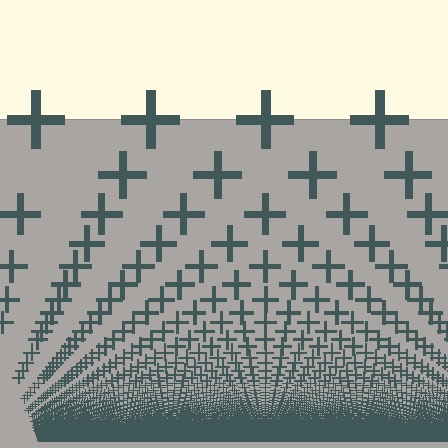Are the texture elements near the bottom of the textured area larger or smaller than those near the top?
Smaller. The gradient is inverted — elements near the bottom are smaller and denser.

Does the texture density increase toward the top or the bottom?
Density increases toward the bottom.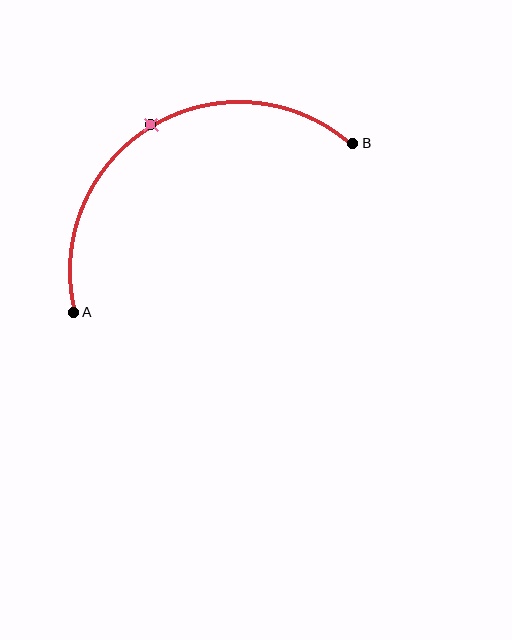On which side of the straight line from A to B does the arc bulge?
The arc bulges above the straight line connecting A and B.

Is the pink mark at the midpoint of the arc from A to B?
Yes. The pink mark lies on the arc at equal arc-length from both A and B — it is the arc midpoint.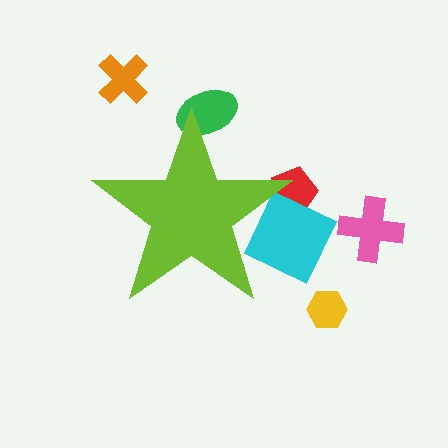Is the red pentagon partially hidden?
Yes, the red pentagon is partially hidden behind the lime star.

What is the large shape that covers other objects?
A lime star.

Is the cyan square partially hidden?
Yes, the cyan square is partially hidden behind the lime star.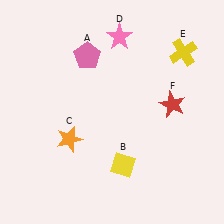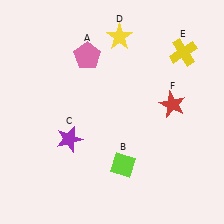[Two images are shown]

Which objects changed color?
B changed from yellow to lime. C changed from orange to purple. D changed from pink to yellow.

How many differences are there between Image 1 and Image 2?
There are 3 differences between the two images.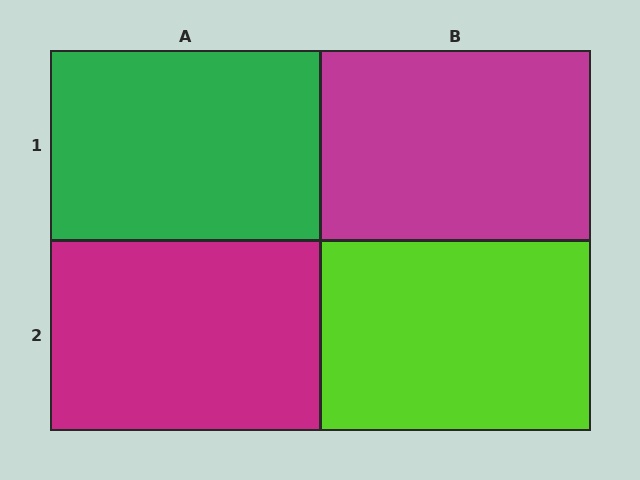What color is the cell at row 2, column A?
Magenta.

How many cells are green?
1 cell is green.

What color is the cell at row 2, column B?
Lime.